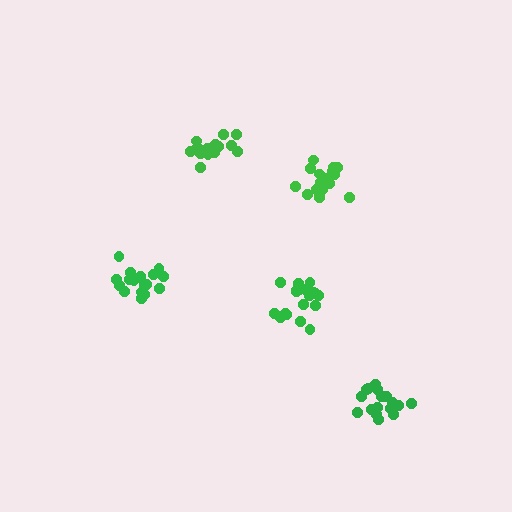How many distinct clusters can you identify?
There are 5 distinct clusters.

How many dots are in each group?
Group 1: 17 dots, Group 2: 14 dots, Group 3: 19 dots, Group 4: 18 dots, Group 5: 18 dots (86 total).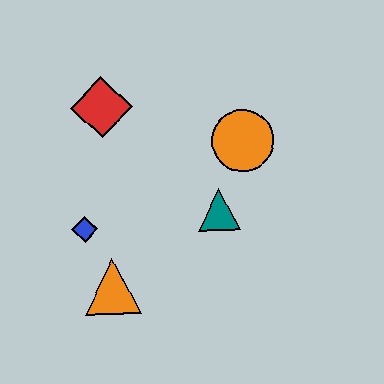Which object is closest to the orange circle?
The teal triangle is closest to the orange circle.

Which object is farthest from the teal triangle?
The red diamond is farthest from the teal triangle.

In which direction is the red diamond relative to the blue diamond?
The red diamond is above the blue diamond.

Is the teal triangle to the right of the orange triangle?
Yes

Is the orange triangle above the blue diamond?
No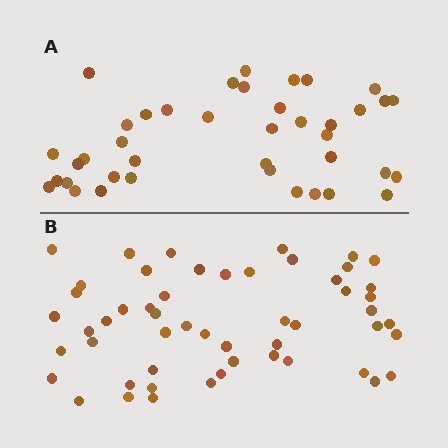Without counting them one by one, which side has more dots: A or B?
Region B (the bottom region) has more dots.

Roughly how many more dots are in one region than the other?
Region B has approximately 15 more dots than region A.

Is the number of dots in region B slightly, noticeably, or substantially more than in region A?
Region B has noticeably more, but not dramatically so. The ratio is roughly 1.3 to 1.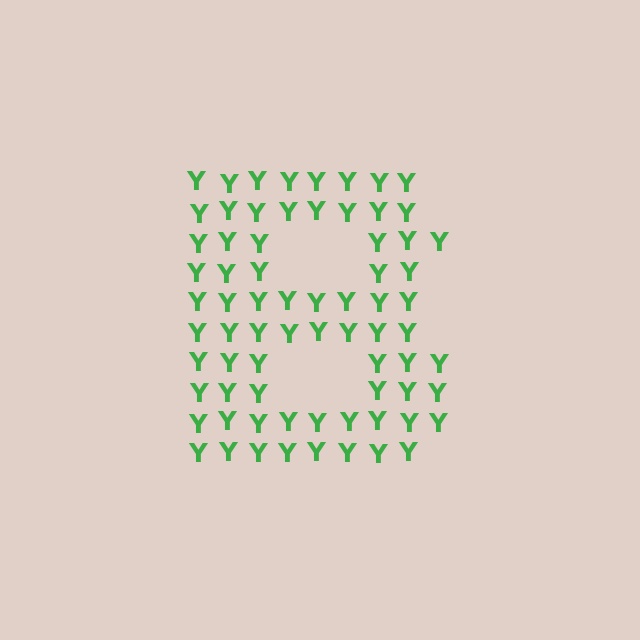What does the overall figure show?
The overall figure shows the letter B.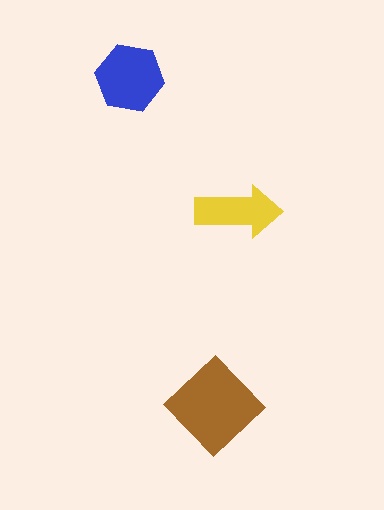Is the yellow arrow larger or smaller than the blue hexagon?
Smaller.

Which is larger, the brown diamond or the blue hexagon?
The brown diamond.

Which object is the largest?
The brown diamond.